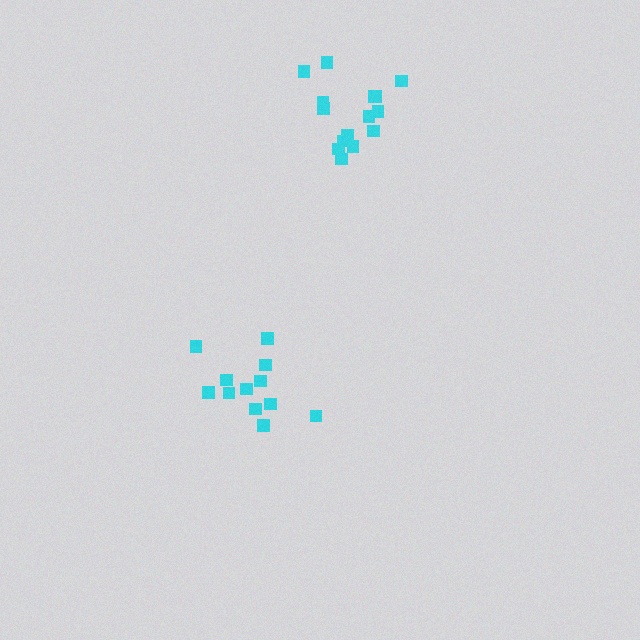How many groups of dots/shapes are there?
There are 2 groups.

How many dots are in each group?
Group 1: 15 dots, Group 2: 12 dots (27 total).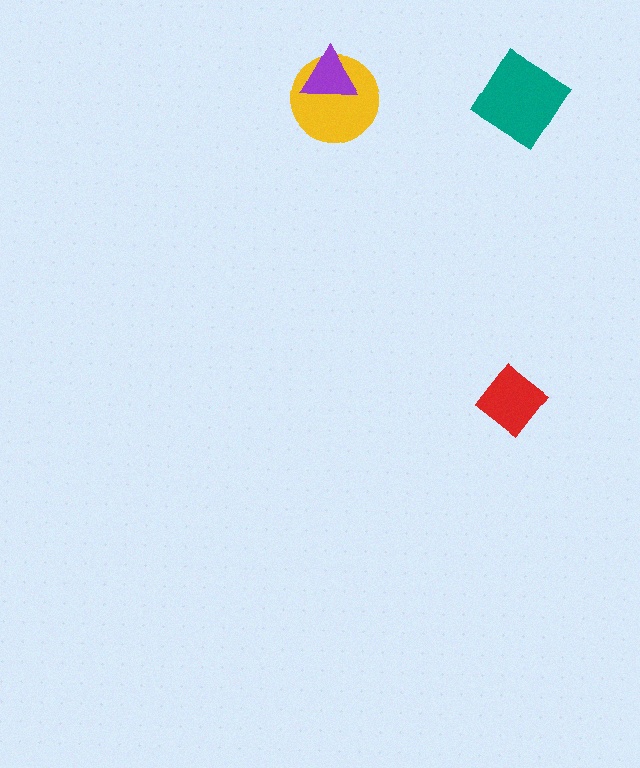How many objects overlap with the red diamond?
0 objects overlap with the red diamond.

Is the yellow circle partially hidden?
Yes, it is partially covered by another shape.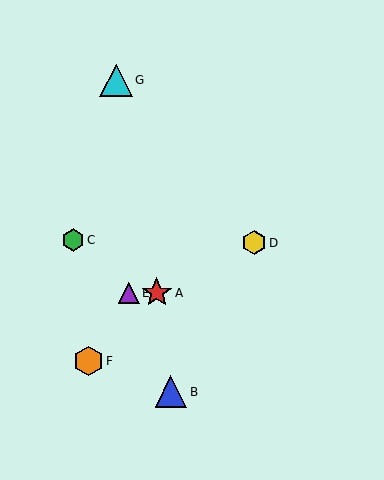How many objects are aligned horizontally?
2 objects (A, E) are aligned horizontally.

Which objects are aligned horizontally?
Objects A, E are aligned horizontally.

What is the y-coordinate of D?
Object D is at y≈243.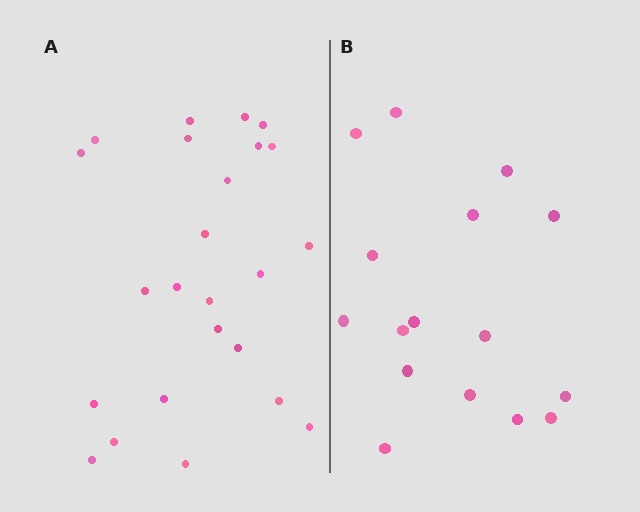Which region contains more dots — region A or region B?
Region A (the left region) has more dots.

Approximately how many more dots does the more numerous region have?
Region A has roughly 8 or so more dots than region B.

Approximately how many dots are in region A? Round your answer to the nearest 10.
About 20 dots. (The exact count is 24, which rounds to 20.)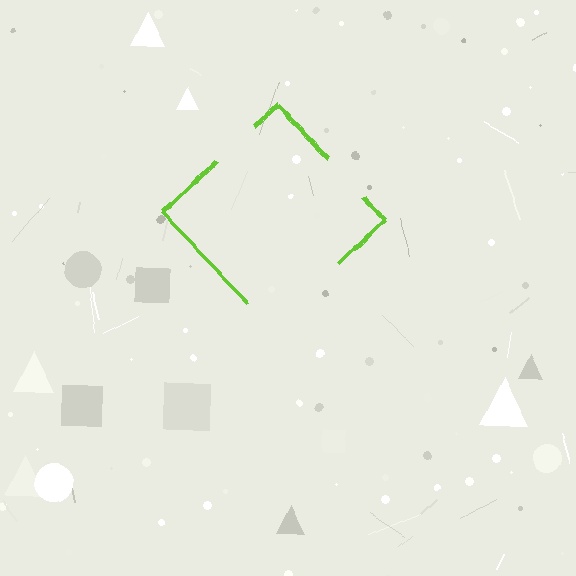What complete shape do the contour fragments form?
The contour fragments form a diamond.